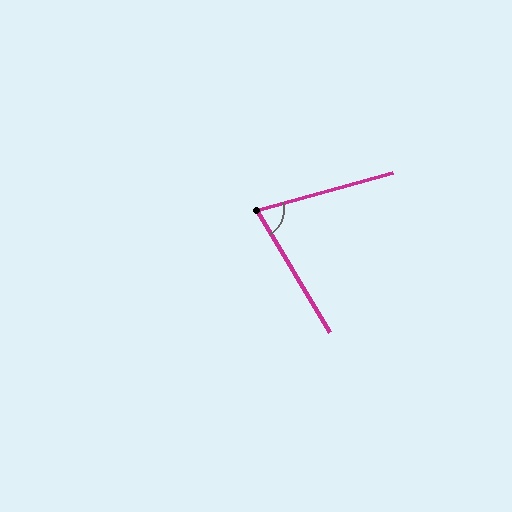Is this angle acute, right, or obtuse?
It is acute.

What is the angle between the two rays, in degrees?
Approximately 75 degrees.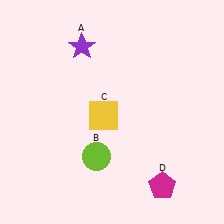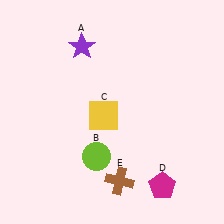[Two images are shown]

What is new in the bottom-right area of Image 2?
A brown cross (E) was added in the bottom-right area of Image 2.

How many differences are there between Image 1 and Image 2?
There is 1 difference between the two images.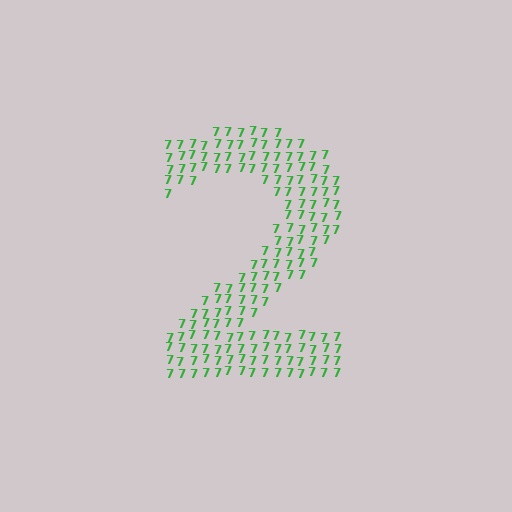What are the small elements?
The small elements are digit 7's.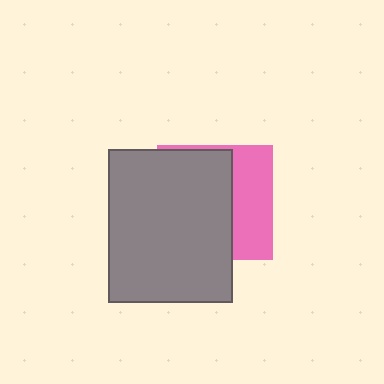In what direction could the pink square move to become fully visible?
The pink square could move right. That would shift it out from behind the gray rectangle entirely.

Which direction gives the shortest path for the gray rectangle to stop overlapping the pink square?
Moving left gives the shortest separation.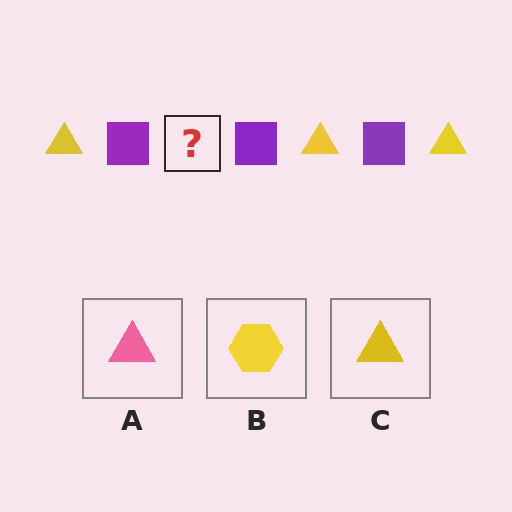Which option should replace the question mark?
Option C.